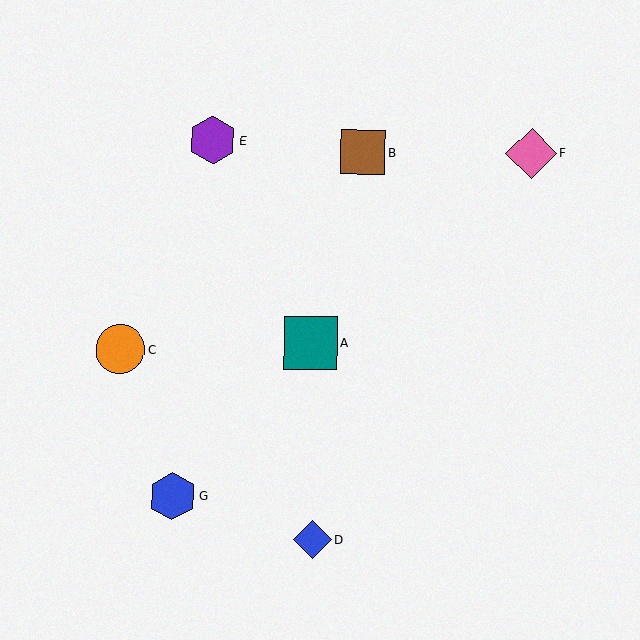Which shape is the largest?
The teal square (labeled A) is the largest.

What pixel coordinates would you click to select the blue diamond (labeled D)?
Click at (313, 539) to select the blue diamond D.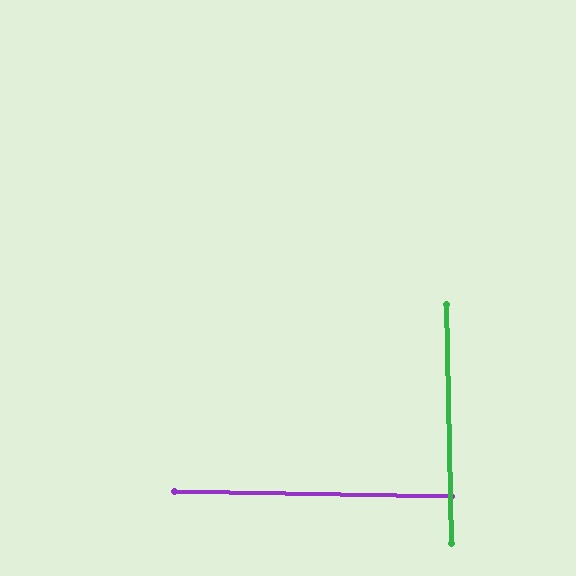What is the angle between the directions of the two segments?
Approximately 88 degrees.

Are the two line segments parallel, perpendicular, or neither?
Perpendicular — they meet at approximately 88°.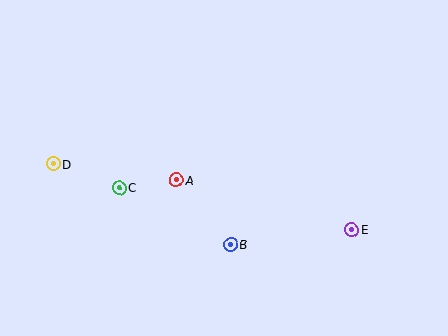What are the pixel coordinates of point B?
Point B is at (231, 244).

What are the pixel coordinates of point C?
Point C is at (120, 188).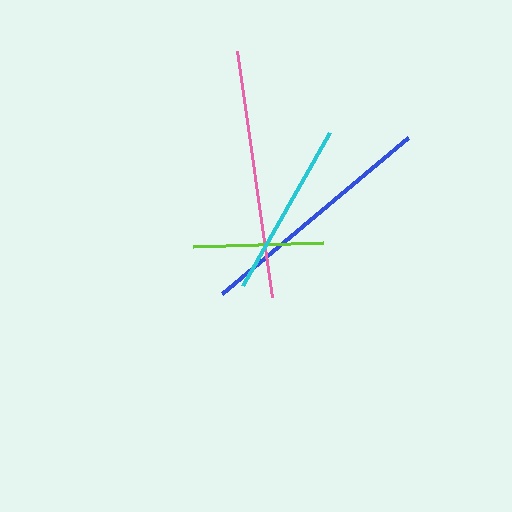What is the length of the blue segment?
The blue segment is approximately 243 pixels long.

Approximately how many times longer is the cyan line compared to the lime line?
The cyan line is approximately 1.4 times the length of the lime line.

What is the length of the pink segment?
The pink segment is approximately 248 pixels long.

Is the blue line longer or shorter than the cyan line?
The blue line is longer than the cyan line.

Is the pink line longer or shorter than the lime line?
The pink line is longer than the lime line.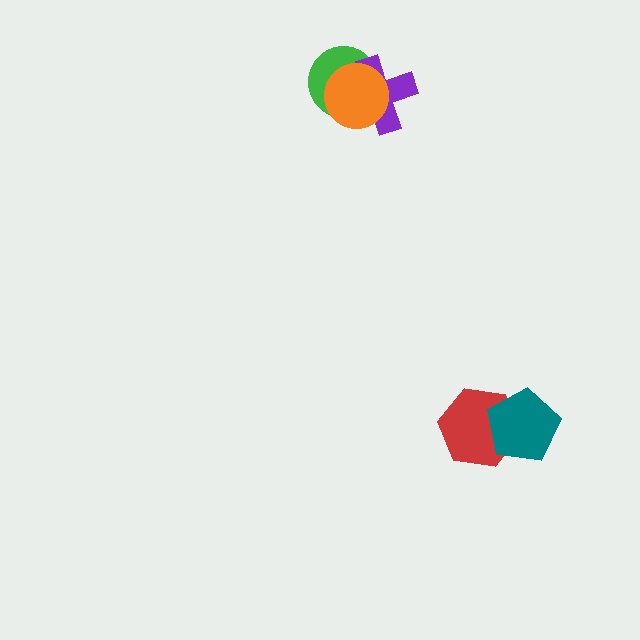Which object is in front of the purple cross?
The orange circle is in front of the purple cross.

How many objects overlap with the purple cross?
2 objects overlap with the purple cross.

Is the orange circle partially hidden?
No, no other shape covers it.